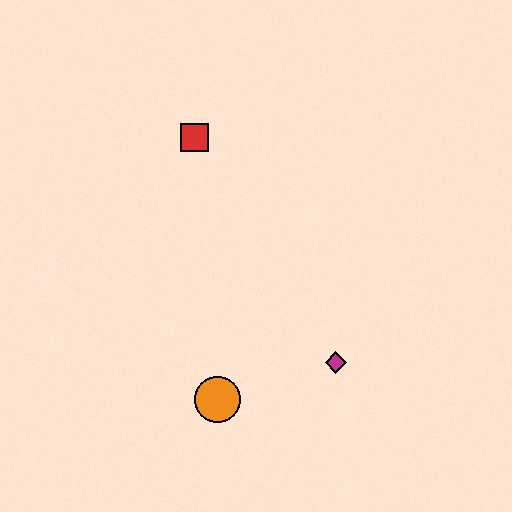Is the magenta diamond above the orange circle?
Yes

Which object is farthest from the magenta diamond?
The red square is farthest from the magenta diamond.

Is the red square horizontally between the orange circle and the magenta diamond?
No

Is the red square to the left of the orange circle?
Yes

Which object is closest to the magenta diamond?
The orange circle is closest to the magenta diamond.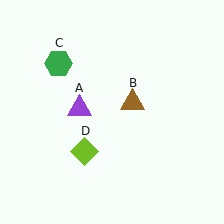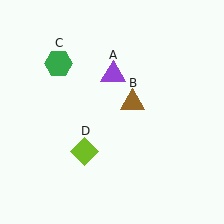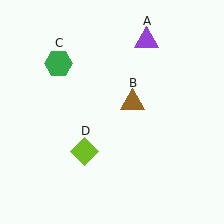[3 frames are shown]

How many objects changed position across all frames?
1 object changed position: purple triangle (object A).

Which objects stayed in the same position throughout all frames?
Brown triangle (object B) and green hexagon (object C) and lime diamond (object D) remained stationary.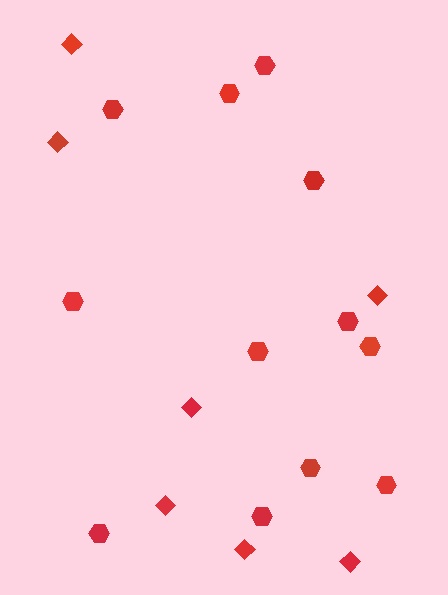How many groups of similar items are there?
There are 2 groups: one group of hexagons (12) and one group of diamonds (7).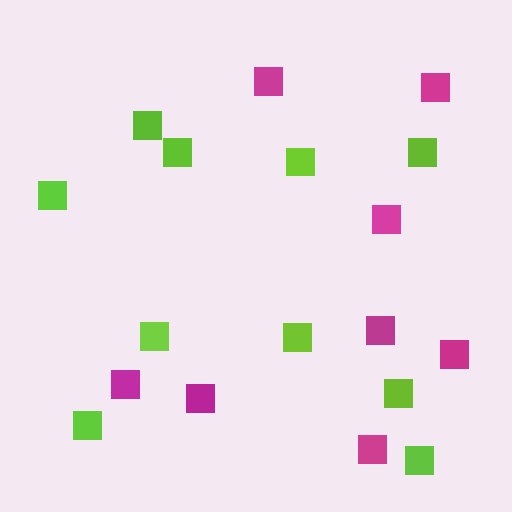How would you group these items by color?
There are 2 groups: one group of magenta squares (8) and one group of lime squares (10).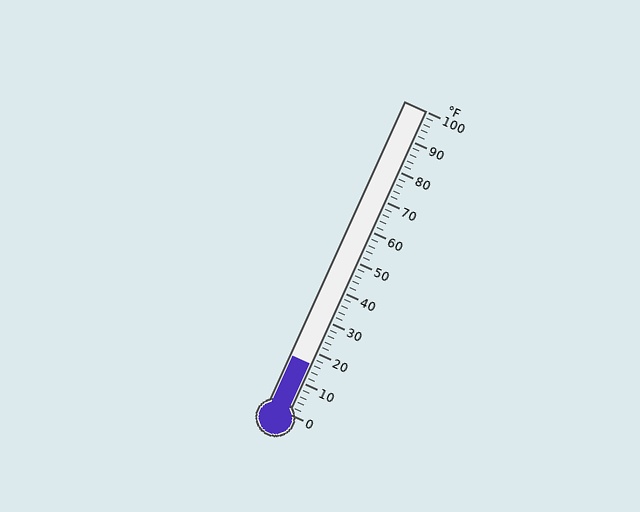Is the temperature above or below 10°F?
The temperature is above 10°F.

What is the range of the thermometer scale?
The thermometer scale ranges from 0°F to 100°F.